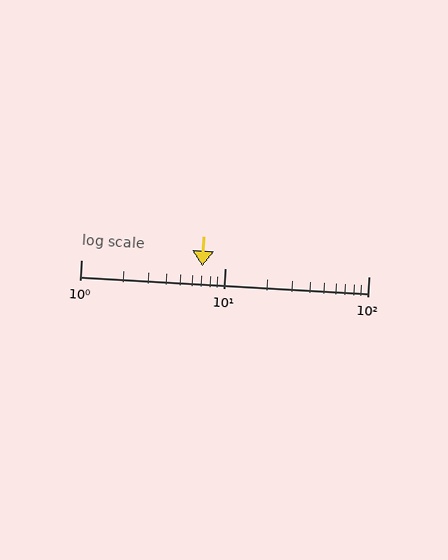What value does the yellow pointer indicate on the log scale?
The pointer indicates approximately 7.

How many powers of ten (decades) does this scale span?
The scale spans 2 decades, from 1 to 100.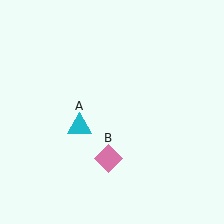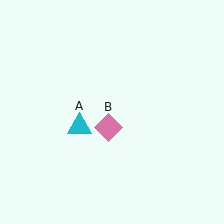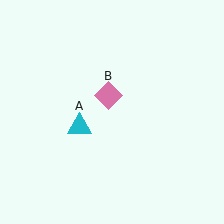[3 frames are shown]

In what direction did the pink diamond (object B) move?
The pink diamond (object B) moved up.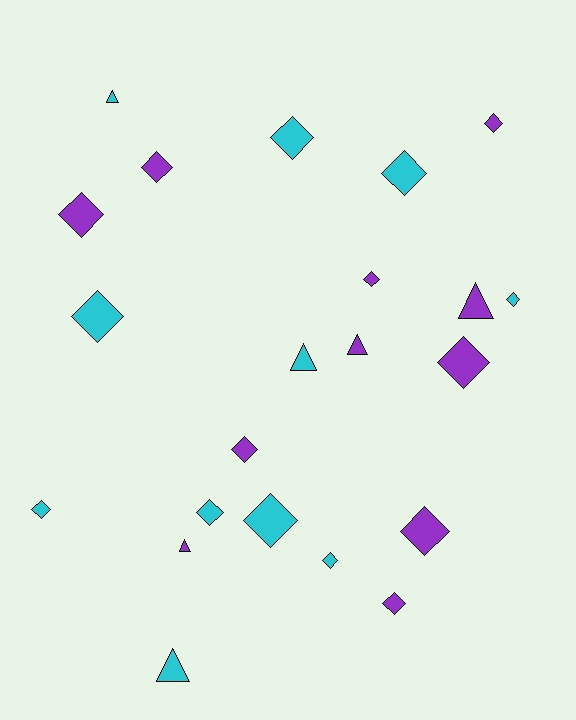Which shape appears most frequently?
Diamond, with 16 objects.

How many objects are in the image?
There are 22 objects.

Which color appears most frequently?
Purple, with 11 objects.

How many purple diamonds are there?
There are 8 purple diamonds.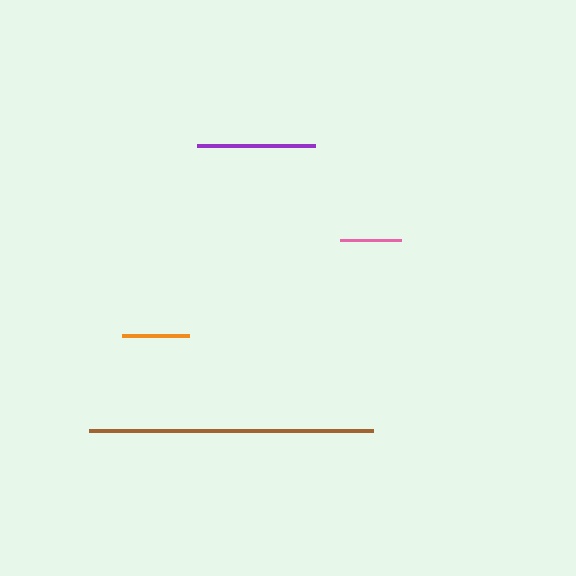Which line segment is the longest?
The brown line is the longest at approximately 284 pixels.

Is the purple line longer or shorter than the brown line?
The brown line is longer than the purple line.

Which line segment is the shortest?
The pink line is the shortest at approximately 60 pixels.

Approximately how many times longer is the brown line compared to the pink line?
The brown line is approximately 4.7 times the length of the pink line.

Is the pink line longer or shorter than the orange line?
The orange line is longer than the pink line.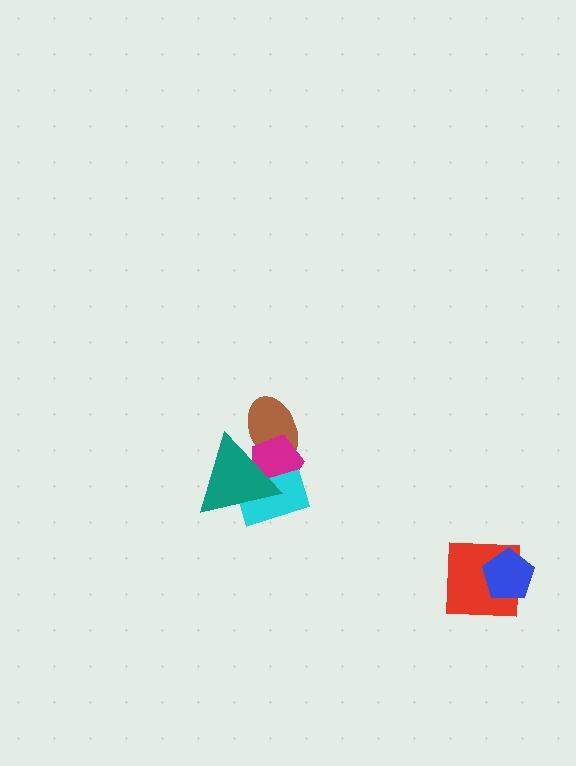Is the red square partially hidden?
Yes, it is partially covered by another shape.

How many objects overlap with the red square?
1 object overlaps with the red square.